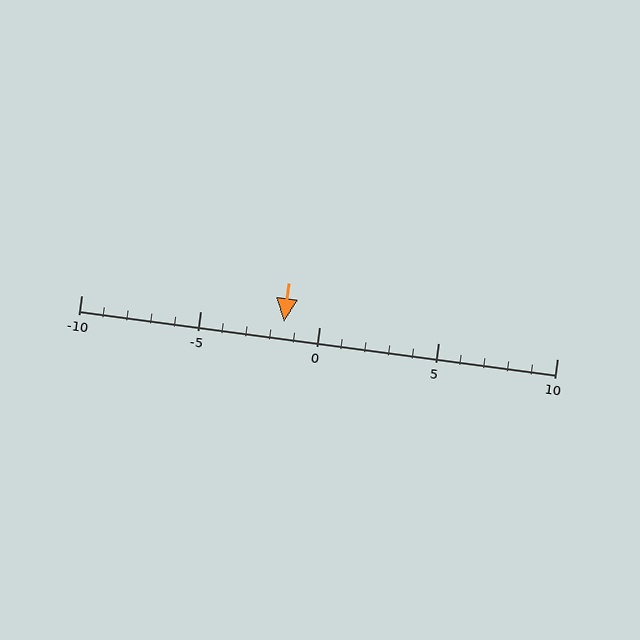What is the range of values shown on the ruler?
The ruler shows values from -10 to 10.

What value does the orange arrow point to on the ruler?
The orange arrow points to approximately -2.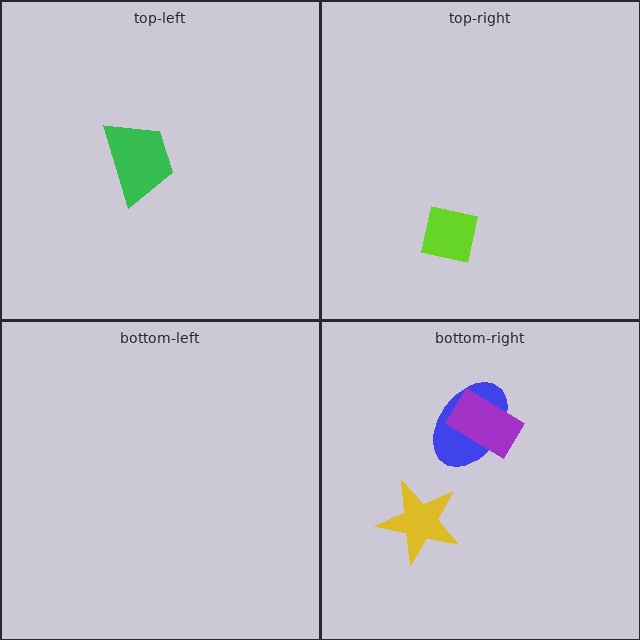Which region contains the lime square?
The top-right region.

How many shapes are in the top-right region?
1.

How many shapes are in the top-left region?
1.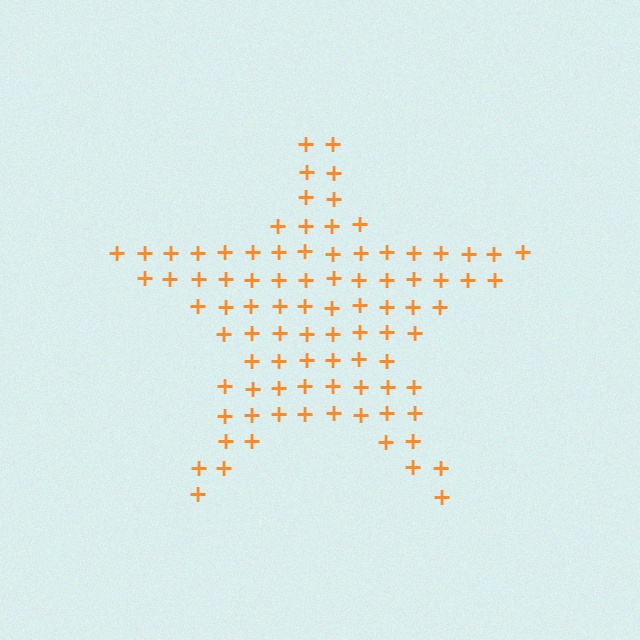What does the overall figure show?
The overall figure shows a star.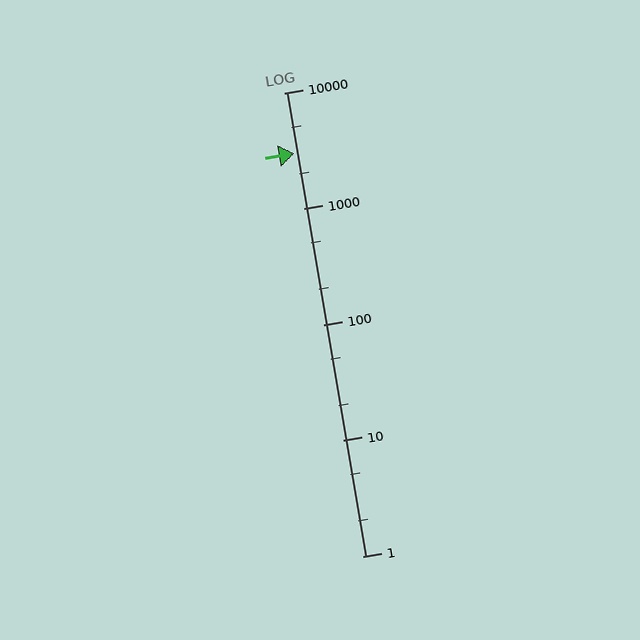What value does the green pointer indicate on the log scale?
The pointer indicates approximately 3000.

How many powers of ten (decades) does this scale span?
The scale spans 4 decades, from 1 to 10000.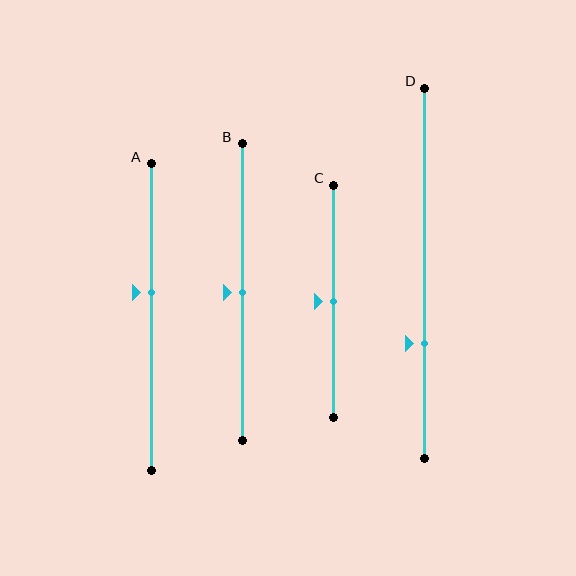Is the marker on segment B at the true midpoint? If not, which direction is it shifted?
Yes, the marker on segment B is at the true midpoint.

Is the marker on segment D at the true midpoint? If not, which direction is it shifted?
No, the marker on segment D is shifted downward by about 19% of the segment length.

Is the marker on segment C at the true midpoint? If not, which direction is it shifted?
Yes, the marker on segment C is at the true midpoint.